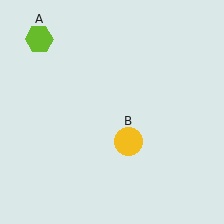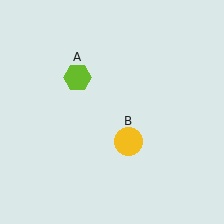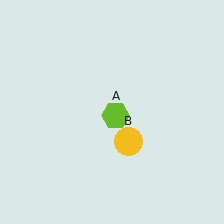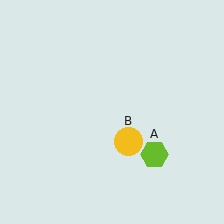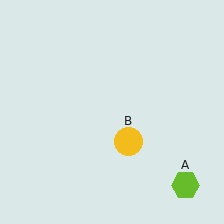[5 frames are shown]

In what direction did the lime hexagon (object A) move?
The lime hexagon (object A) moved down and to the right.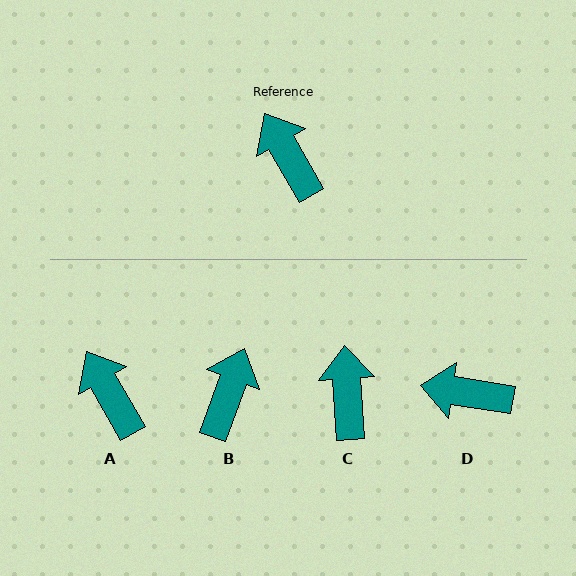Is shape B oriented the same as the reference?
No, it is off by about 50 degrees.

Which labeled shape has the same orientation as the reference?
A.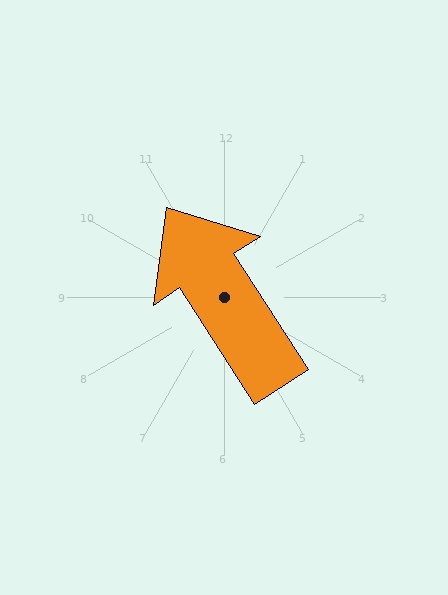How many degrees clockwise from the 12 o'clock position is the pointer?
Approximately 327 degrees.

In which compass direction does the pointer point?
Northwest.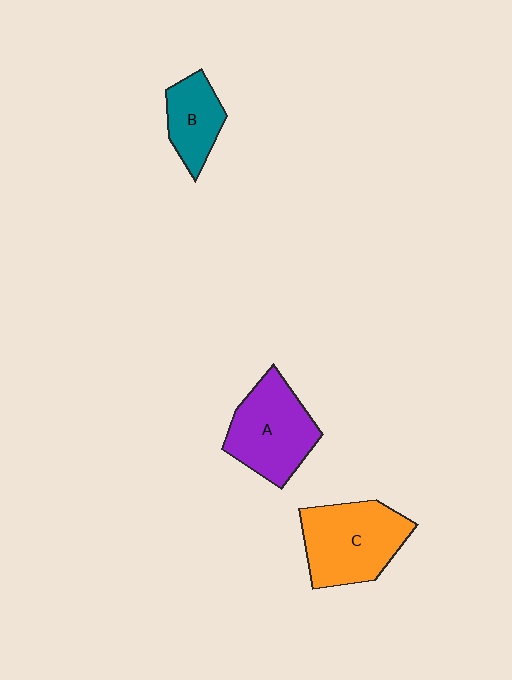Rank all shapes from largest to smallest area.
From largest to smallest: C (orange), A (purple), B (teal).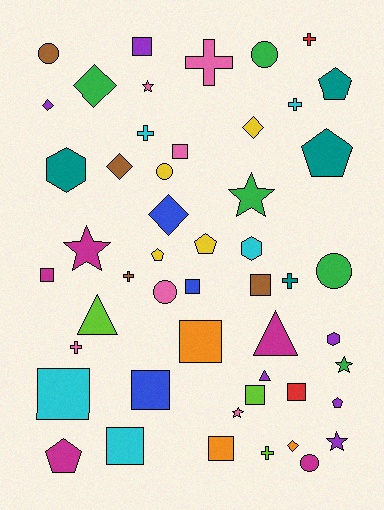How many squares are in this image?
There are 12 squares.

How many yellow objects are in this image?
There are 4 yellow objects.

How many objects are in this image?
There are 50 objects.